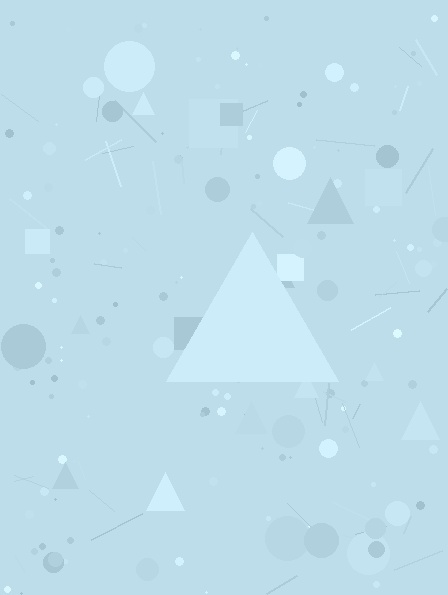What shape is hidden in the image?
A triangle is hidden in the image.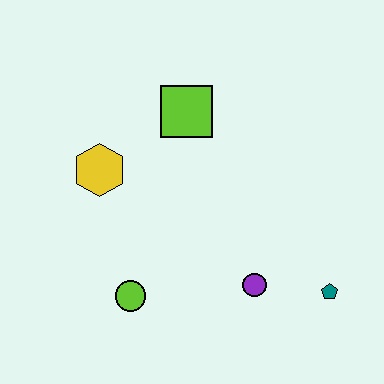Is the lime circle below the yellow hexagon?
Yes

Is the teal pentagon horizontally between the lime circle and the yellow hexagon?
No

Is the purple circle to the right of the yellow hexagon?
Yes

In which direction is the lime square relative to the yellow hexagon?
The lime square is to the right of the yellow hexagon.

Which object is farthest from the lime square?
The teal pentagon is farthest from the lime square.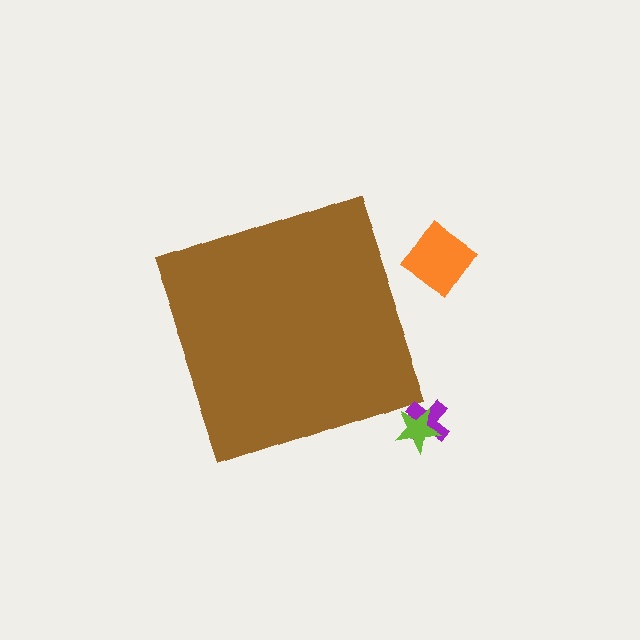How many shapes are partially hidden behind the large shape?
0 shapes are partially hidden.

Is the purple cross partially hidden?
No, the purple cross is fully visible.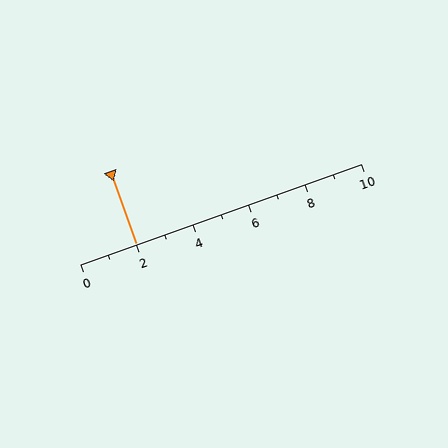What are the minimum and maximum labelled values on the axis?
The axis runs from 0 to 10.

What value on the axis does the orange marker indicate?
The marker indicates approximately 2.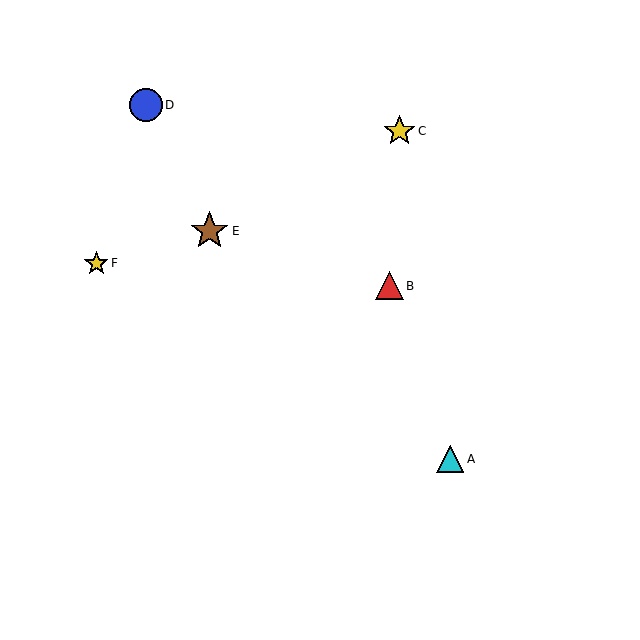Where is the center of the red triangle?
The center of the red triangle is at (389, 286).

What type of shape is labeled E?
Shape E is a brown star.